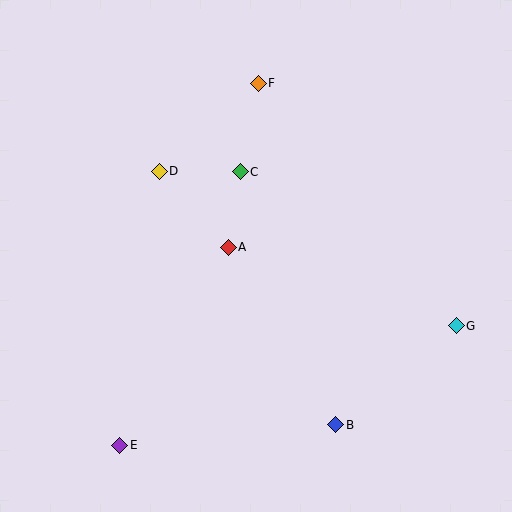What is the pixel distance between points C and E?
The distance between C and E is 299 pixels.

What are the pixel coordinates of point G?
Point G is at (456, 326).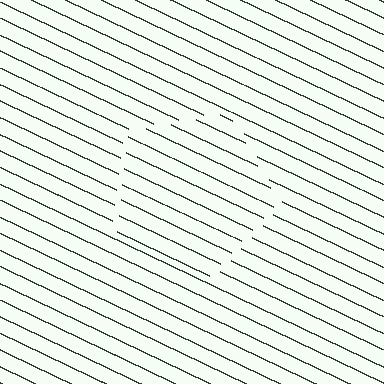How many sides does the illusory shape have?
5 sides — the line-ends trace a pentagon.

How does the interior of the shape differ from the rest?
The interior of the shape contains the same grating, shifted by half a period — the contour is defined by the phase discontinuity where line-ends from the inner and outer gratings abut.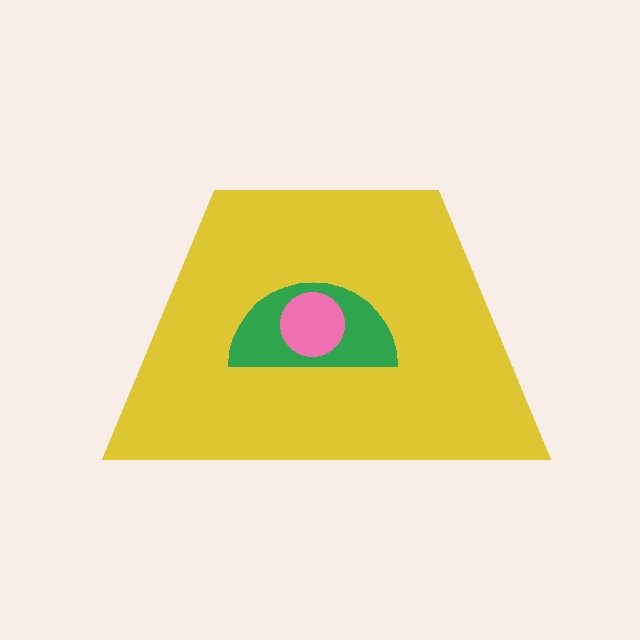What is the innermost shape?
The pink circle.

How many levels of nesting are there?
3.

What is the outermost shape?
The yellow trapezoid.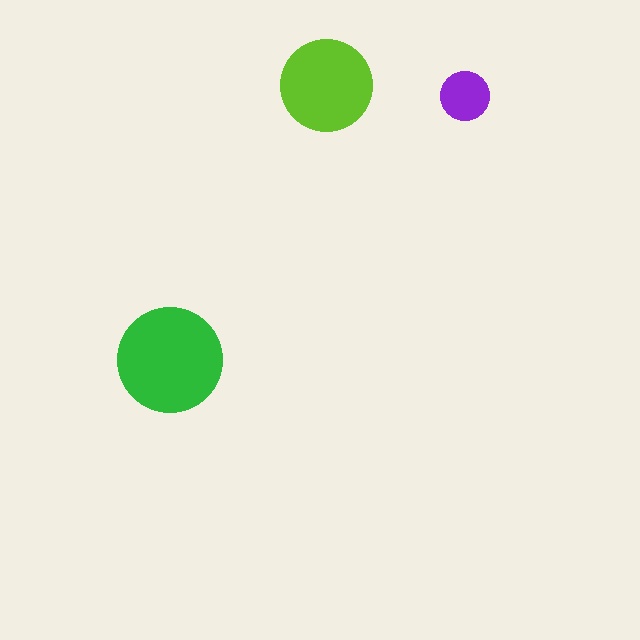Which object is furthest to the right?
The purple circle is rightmost.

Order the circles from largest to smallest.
the green one, the lime one, the purple one.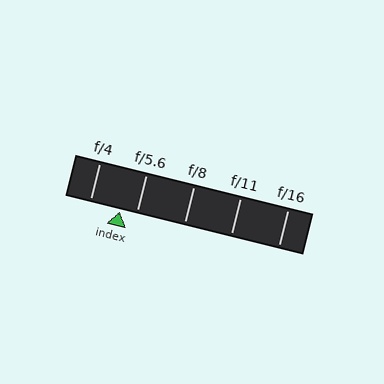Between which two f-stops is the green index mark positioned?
The index mark is between f/4 and f/5.6.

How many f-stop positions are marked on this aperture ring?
There are 5 f-stop positions marked.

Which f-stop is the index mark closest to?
The index mark is closest to f/5.6.